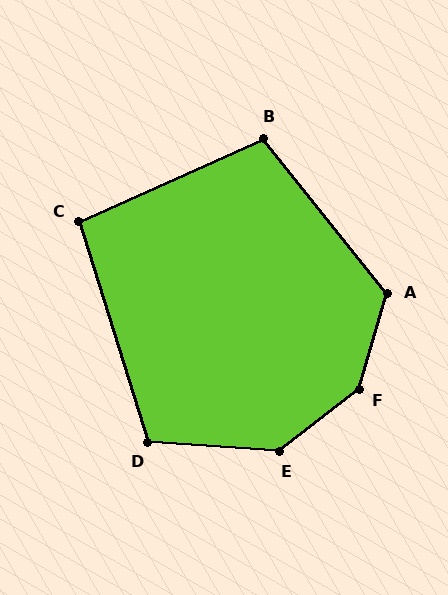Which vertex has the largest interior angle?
F, at approximately 144 degrees.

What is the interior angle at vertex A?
Approximately 125 degrees (obtuse).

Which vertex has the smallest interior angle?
C, at approximately 97 degrees.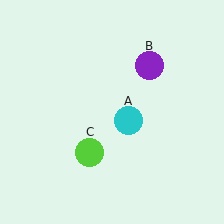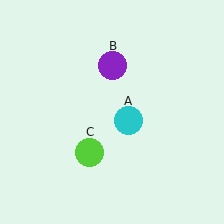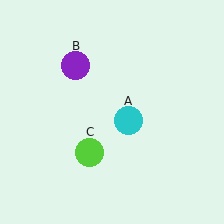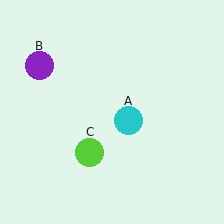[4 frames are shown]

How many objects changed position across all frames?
1 object changed position: purple circle (object B).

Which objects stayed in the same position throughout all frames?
Cyan circle (object A) and lime circle (object C) remained stationary.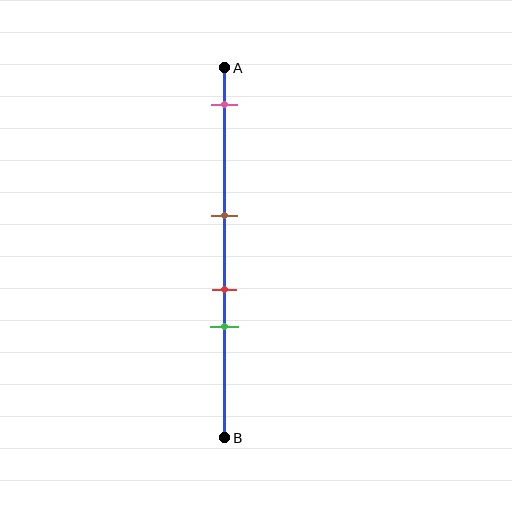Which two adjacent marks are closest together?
The red and green marks are the closest adjacent pair.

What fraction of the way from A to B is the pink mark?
The pink mark is approximately 10% (0.1) of the way from A to B.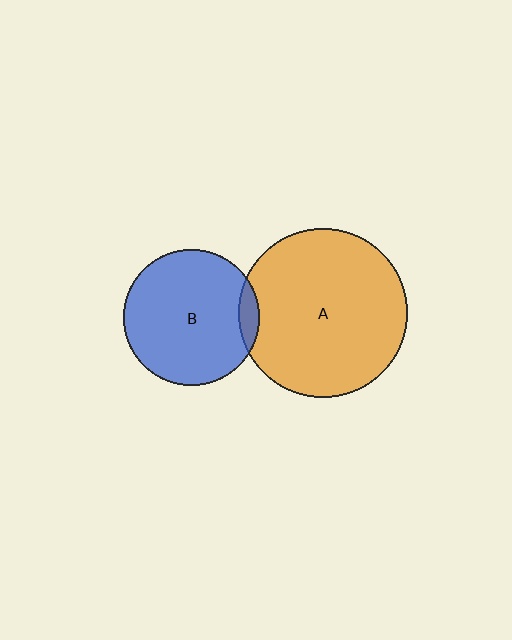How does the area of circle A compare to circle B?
Approximately 1.5 times.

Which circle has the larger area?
Circle A (orange).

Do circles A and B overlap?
Yes.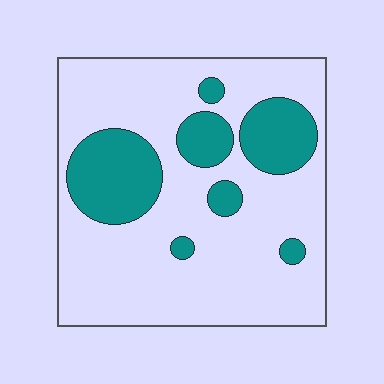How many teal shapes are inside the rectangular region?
7.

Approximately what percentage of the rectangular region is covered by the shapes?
Approximately 25%.